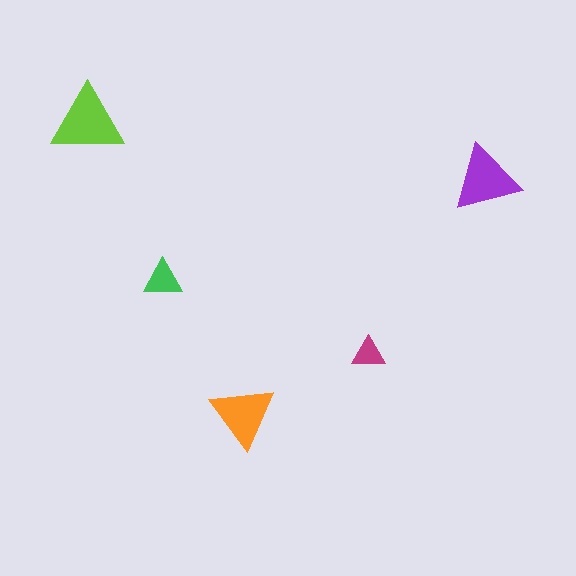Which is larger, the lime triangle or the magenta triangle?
The lime one.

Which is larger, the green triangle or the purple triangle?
The purple one.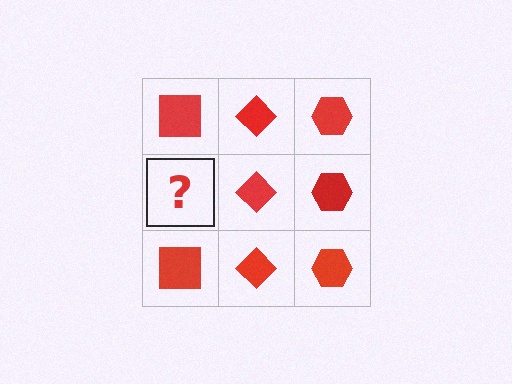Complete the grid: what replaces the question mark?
The question mark should be replaced with a red square.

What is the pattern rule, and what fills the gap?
The rule is that each column has a consistent shape. The gap should be filled with a red square.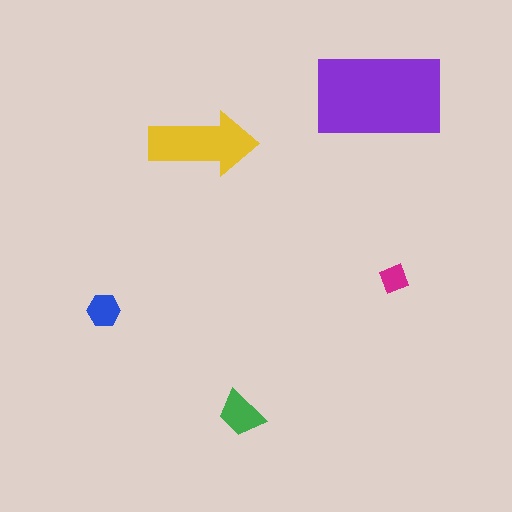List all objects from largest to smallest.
The purple rectangle, the yellow arrow, the green trapezoid, the blue hexagon, the magenta diamond.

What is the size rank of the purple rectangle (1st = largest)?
1st.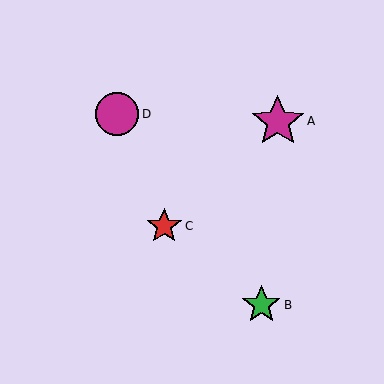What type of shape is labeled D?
Shape D is a magenta circle.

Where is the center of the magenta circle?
The center of the magenta circle is at (117, 114).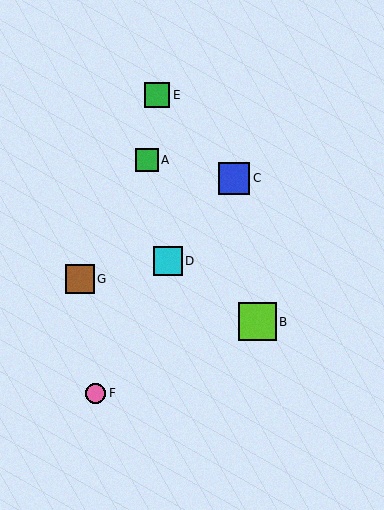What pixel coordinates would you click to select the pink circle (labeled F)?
Click at (95, 393) to select the pink circle F.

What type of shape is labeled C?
Shape C is a blue square.